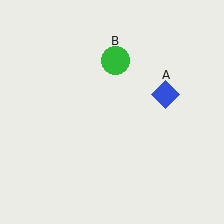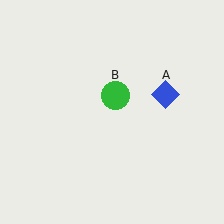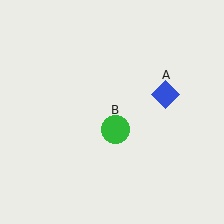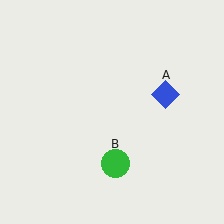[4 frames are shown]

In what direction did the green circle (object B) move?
The green circle (object B) moved down.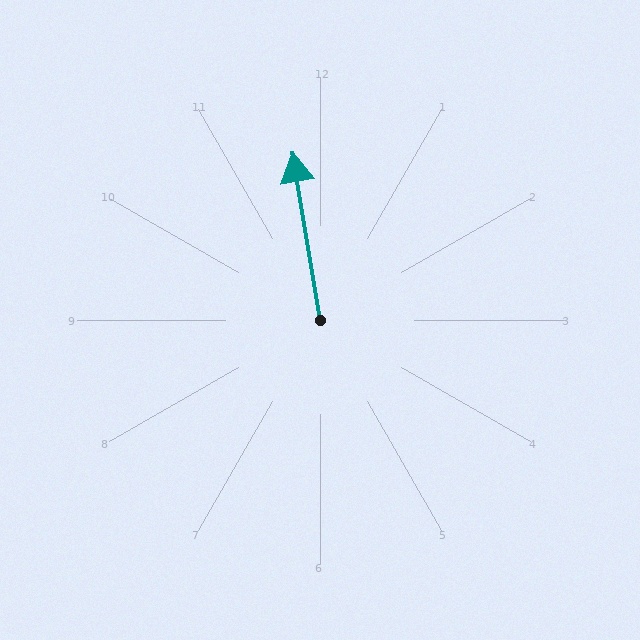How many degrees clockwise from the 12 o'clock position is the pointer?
Approximately 351 degrees.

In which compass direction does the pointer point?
North.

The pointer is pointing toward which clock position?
Roughly 12 o'clock.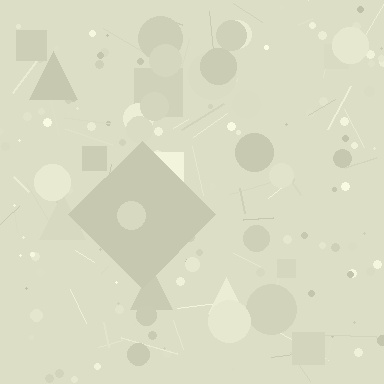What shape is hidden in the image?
A diamond is hidden in the image.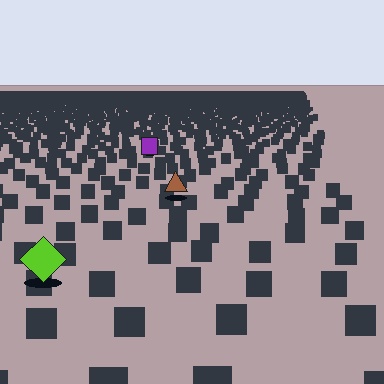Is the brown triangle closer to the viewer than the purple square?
Yes. The brown triangle is closer — you can tell from the texture gradient: the ground texture is coarser near it.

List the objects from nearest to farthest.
From nearest to farthest: the lime diamond, the brown triangle, the purple square.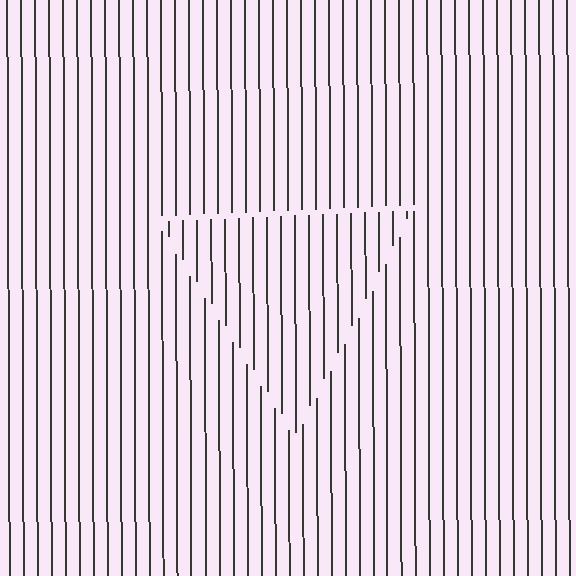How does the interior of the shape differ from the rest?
The interior of the shape contains the same grating, shifted by half a period — the contour is defined by the phase discontinuity where line-ends from the inner and outer gratings abut.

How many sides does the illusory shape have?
3 sides — the line-ends trace a triangle.